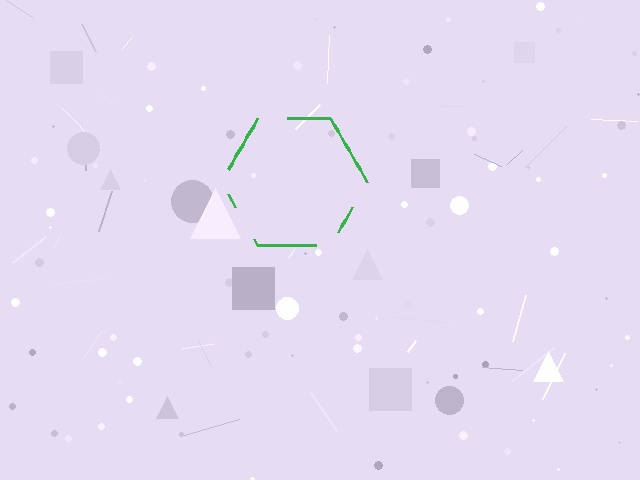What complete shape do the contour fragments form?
The contour fragments form a hexagon.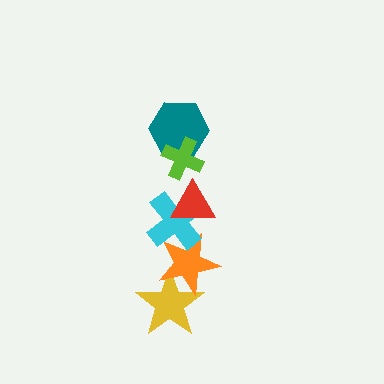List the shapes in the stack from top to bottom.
From top to bottom: the lime cross, the teal hexagon, the red triangle, the cyan cross, the orange star, the yellow star.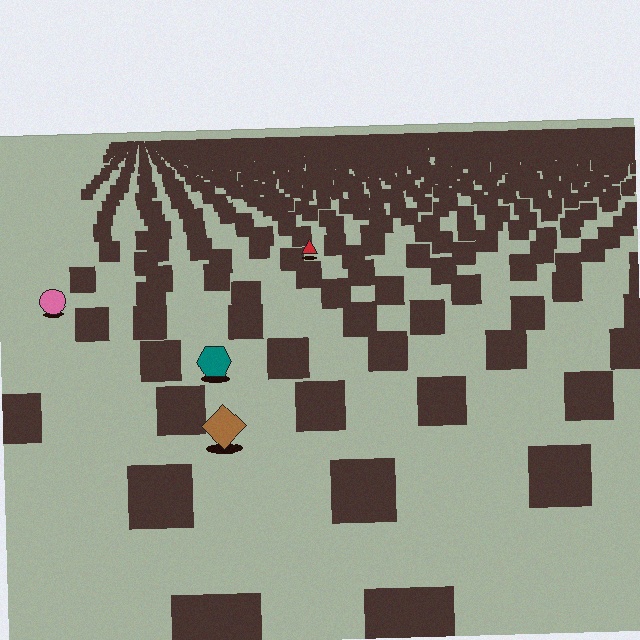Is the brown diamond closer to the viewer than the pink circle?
Yes. The brown diamond is closer — you can tell from the texture gradient: the ground texture is coarser near it.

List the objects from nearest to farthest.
From nearest to farthest: the brown diamond, the teal hexagon, the pink circle, the red triangle.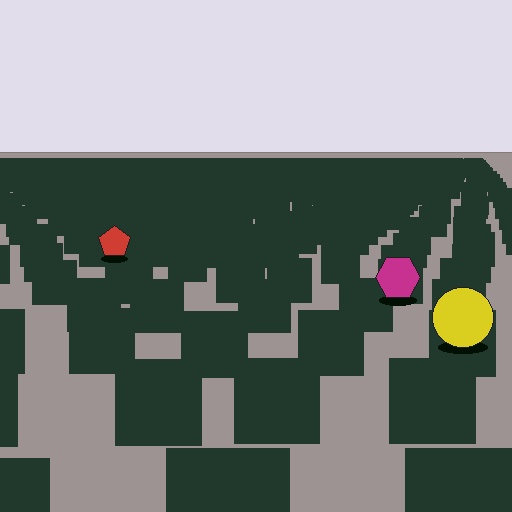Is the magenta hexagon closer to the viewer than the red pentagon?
Yes. The magenta hexagon is closer — you can tell from the texture gradient: the ground texture is coarser near it.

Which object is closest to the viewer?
The yellow circle is closest. The texture marks near it are larger and more spread out.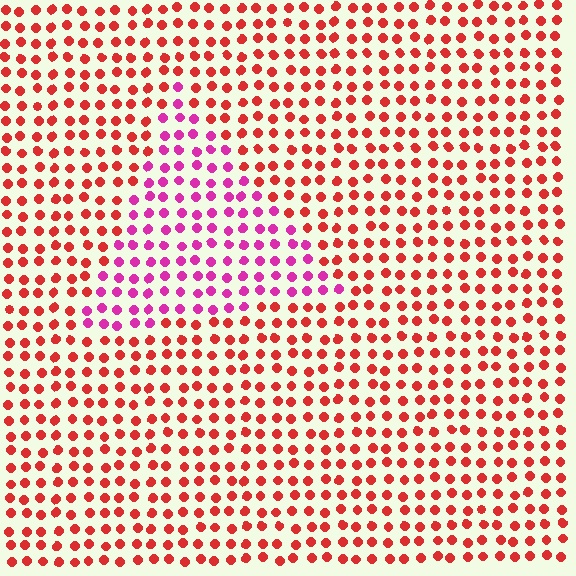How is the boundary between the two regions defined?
The boundary is defined purely by a slight shift in hue (about 44 degrees). Spacing, size, and orientation are identical on both sides.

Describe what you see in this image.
The image is filled with small red elements in a uniform arrangement. A triangle-shaped region is visible where the elements are tinted to a slightly different hue, forming a subtle color boundary.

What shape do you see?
I see a triangle.